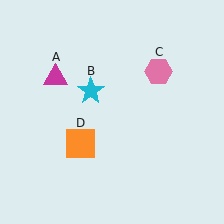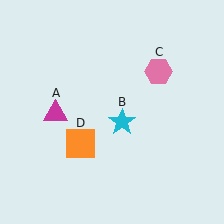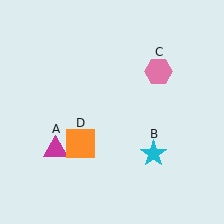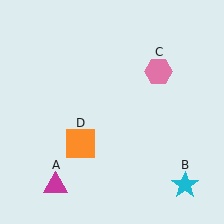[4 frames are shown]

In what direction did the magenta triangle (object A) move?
The magenta triangle (object A) moved down.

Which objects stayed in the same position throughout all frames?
Pink hexagon (object C) and orange square (object D) remained stationary.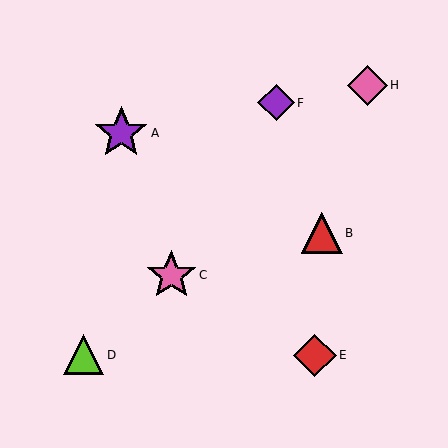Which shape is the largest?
The purple star (labeled A) is the largest.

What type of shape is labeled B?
Shape B is a red triangle.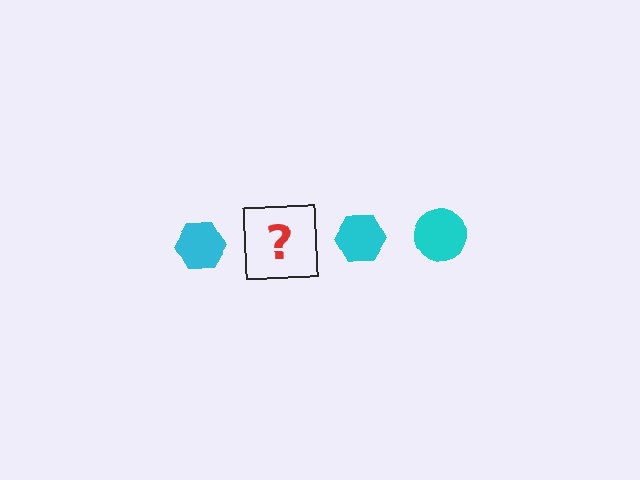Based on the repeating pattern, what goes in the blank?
The blank should be a cyan circle.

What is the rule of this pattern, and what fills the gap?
The rule is that the pattern cycles through hexagon, circle shapes in cyan. The gap should be filled with a cyan circle.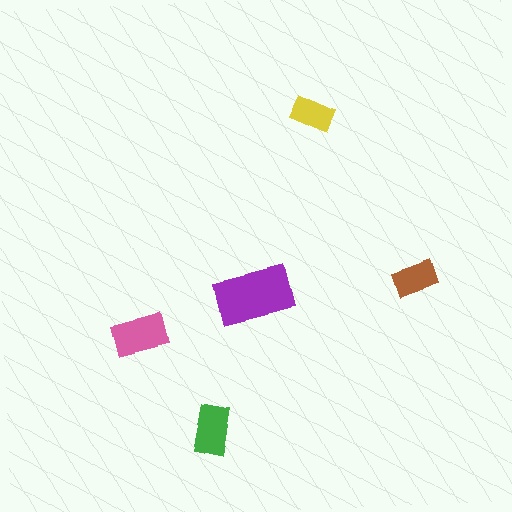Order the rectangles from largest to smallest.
the purple one, the pink one, the green one, the brown one, the yellow one.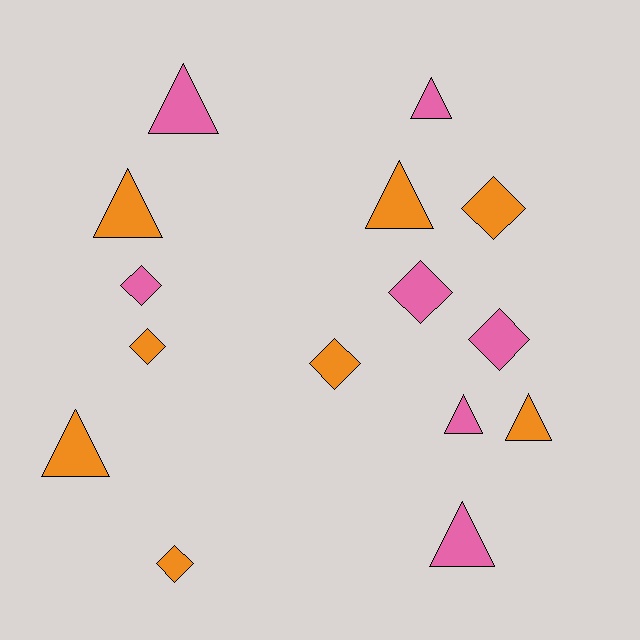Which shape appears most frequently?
Triangle, with 8 objects.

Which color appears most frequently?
Orange, with 8 objects.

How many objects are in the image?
There are 15 objects.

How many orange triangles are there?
There are 4 orange triangles.